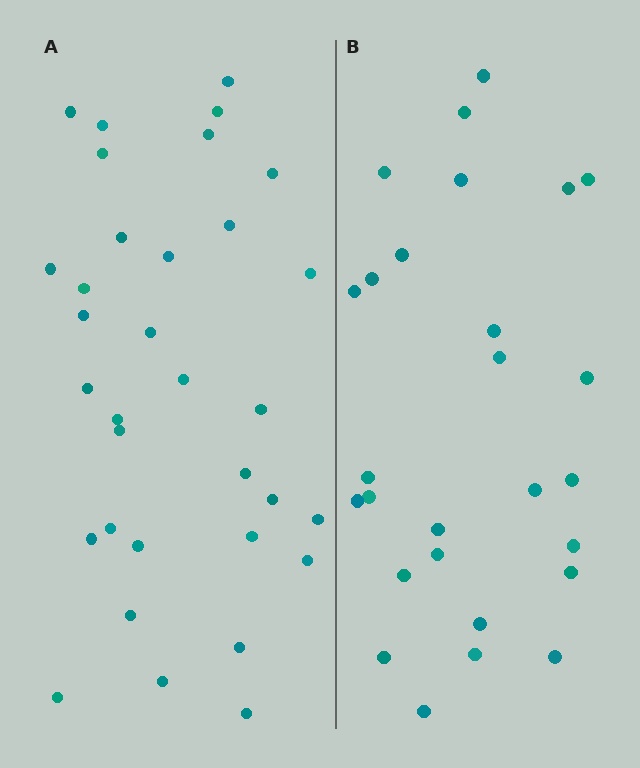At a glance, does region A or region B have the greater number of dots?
Region A (the left region) has more dots.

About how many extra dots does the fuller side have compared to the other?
Region A has about 6 more dots than region B.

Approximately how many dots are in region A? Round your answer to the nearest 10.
About 30 dots. (The exact count is 33, which rounds to 30.)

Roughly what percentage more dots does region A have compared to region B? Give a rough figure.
About 20% more.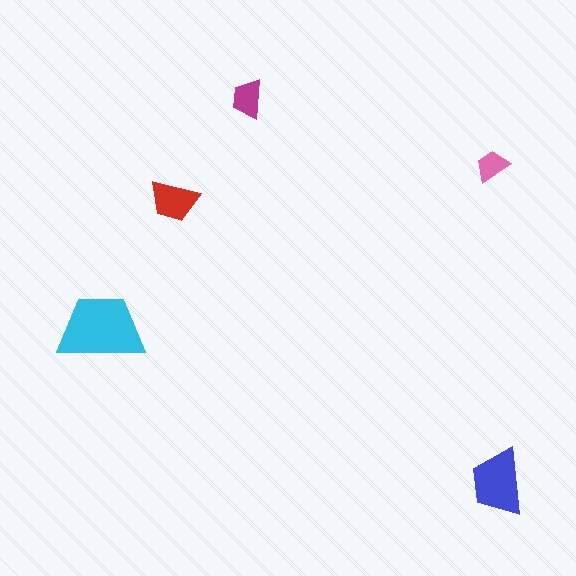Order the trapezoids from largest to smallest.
the cyan one, the blue one, the red one, the magenta one, the pink one.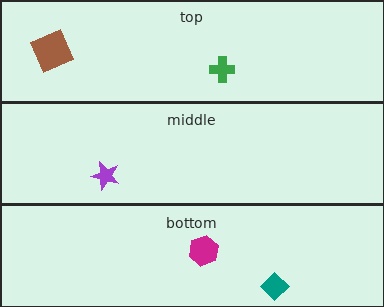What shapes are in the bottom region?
The teal diamond, the magenta hexagon.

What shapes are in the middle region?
The purple star.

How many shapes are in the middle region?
1.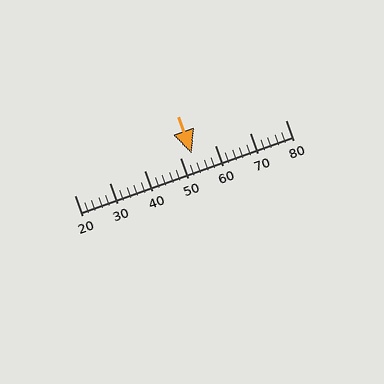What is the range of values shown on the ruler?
The ruler shows values from 20 to 80.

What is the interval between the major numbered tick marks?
The major tick marks are spaced 10 units apart.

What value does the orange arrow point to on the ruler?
The orange arrow points to approximately 53.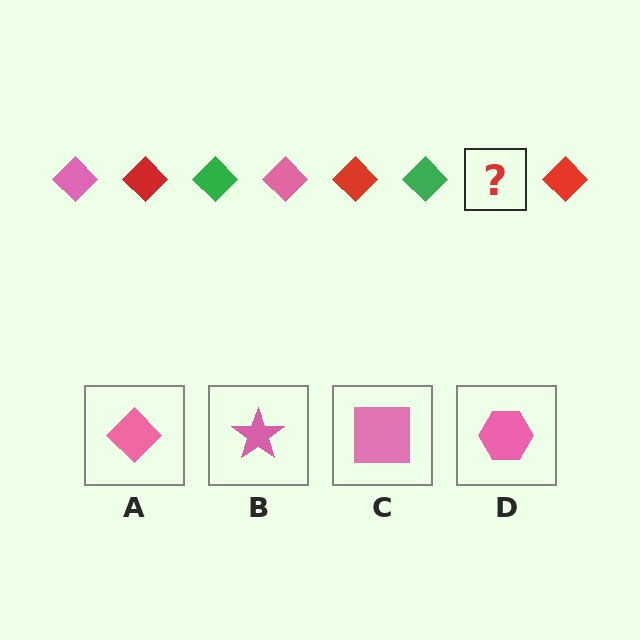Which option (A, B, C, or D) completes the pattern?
A.